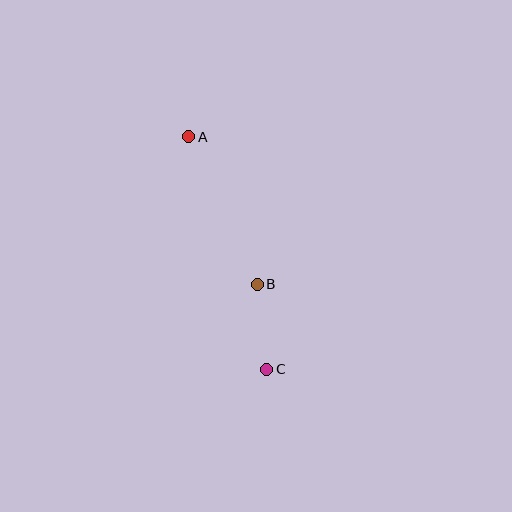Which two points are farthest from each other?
Points A and C are farthest from each other.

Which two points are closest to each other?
Points B and C are closest to each other.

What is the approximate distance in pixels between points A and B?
The distance between A and B is approximately 163 pixels.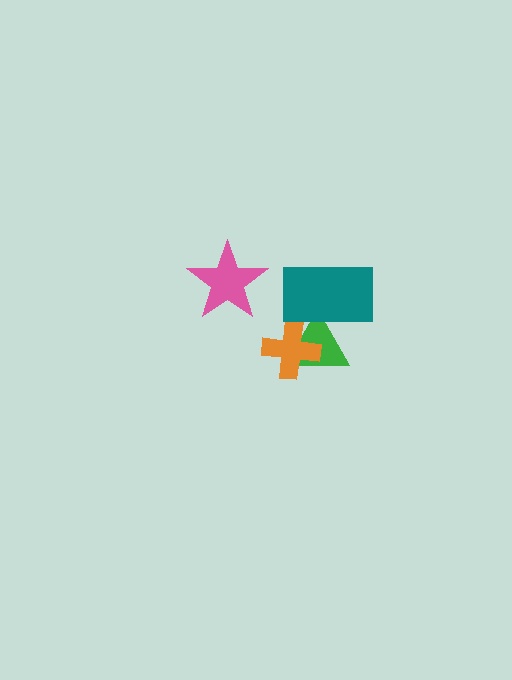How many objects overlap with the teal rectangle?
2 objects overlap with the teal rectangle.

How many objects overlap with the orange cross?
2 objects overlap with the orange cross.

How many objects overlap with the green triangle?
2 objects overlap with the green triangle.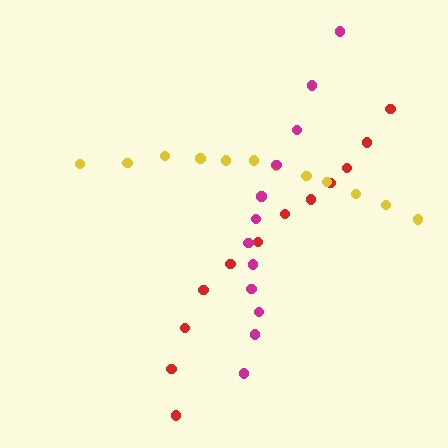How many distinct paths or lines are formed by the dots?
There are 3 distinct paths.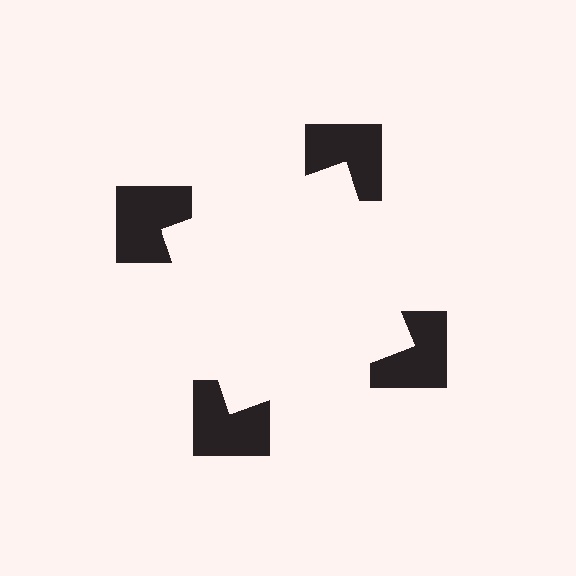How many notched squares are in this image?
There are 4 — one at each vertex of the illusory square.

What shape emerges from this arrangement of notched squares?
An illusory square — its edges are inferred from the aligned wedge cuts in the notched squares, not physically drawn.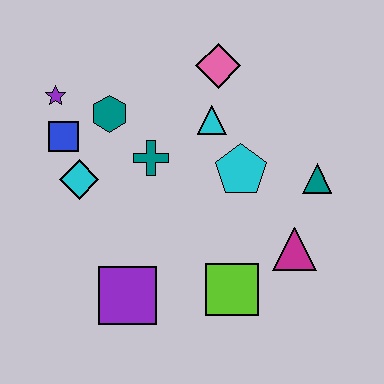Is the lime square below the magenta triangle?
Yes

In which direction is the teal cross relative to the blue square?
The teal cross is to the right of the blue square.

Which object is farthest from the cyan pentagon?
The purple star is farthest from the cyan pentagon.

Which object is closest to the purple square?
The lime square is closest to the purple square.